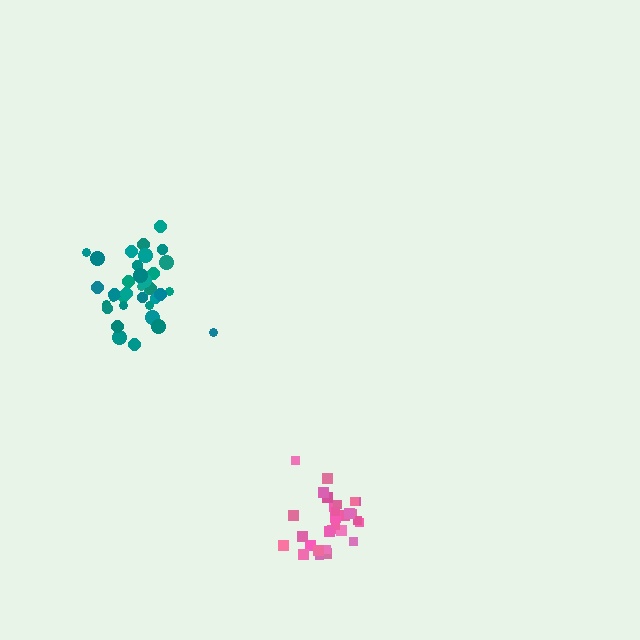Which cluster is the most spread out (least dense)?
Pink.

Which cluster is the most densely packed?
Teal.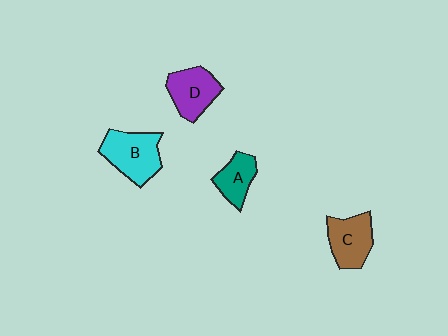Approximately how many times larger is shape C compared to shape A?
Approximately 1.4 times.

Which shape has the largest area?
Shape B (cyan).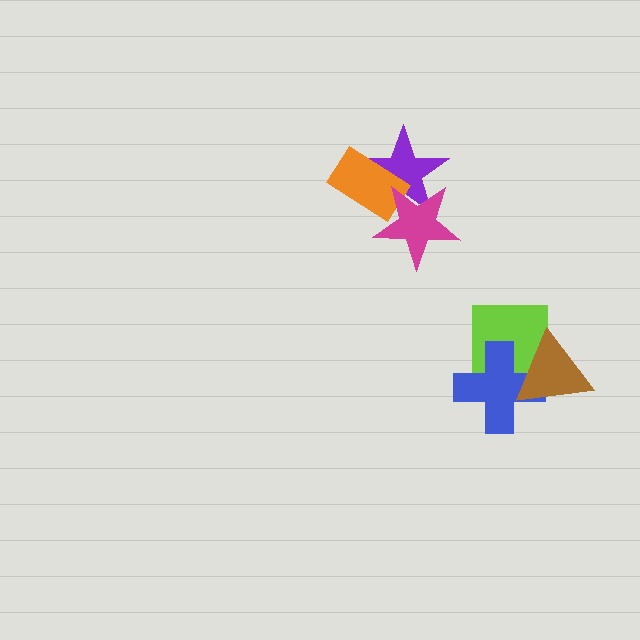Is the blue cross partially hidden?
Yes, it is partially covered by another shape.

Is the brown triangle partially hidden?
No, no other shape covers it.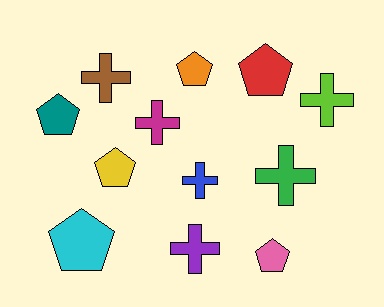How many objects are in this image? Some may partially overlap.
There are 12 objects.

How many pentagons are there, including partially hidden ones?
There are 6 pentagons.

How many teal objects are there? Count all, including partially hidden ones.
There is 1 teal object.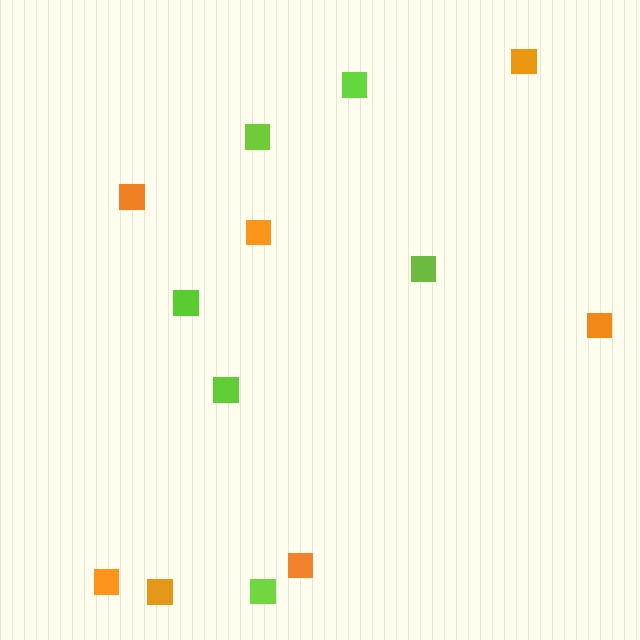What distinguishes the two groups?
There are 2 groups: one group of lime squares (6) and one group of orange squares (7).